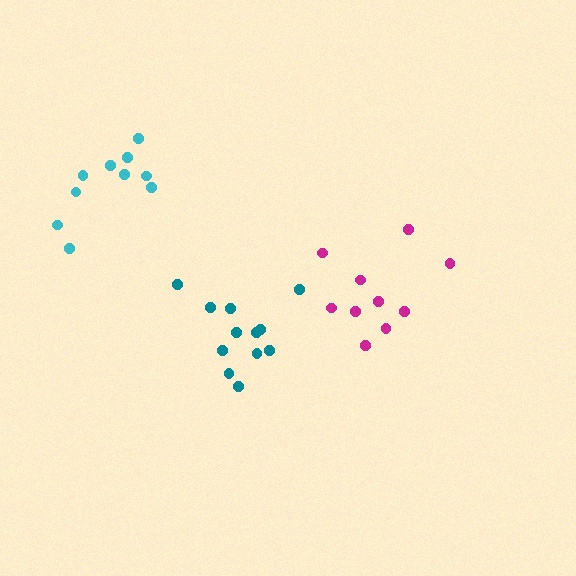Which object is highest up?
The cyan cluster is topmost.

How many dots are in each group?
Group 1: 10 dots, Group 2: 10 dots, Group 3: 12 dots (32 total).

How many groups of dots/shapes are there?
There are 3 groups.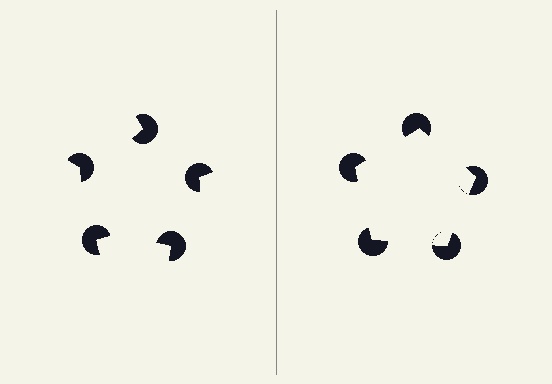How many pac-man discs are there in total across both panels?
10 — 5 on each side.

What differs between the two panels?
The pac-man discs are positioned identically on both sides; only the wedge orientations differ. On the right they align to a pentagon; on the left they are misaligned.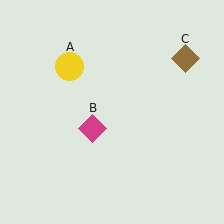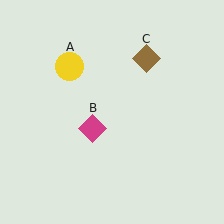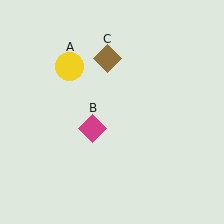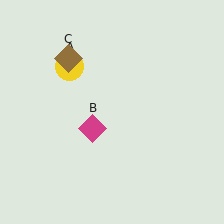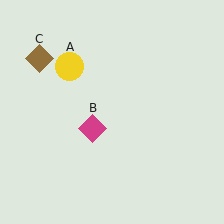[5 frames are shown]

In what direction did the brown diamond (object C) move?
The brown diamond (object C) moved left.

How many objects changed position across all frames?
1 object changed position: brown diamond (object C).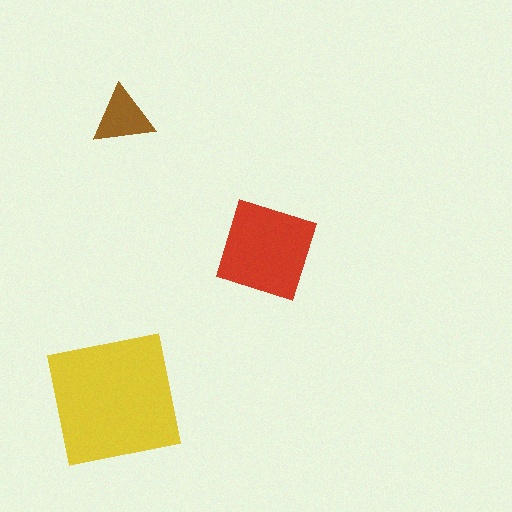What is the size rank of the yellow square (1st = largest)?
1st.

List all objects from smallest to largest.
The brown triangle, the red diamond, the yellow square.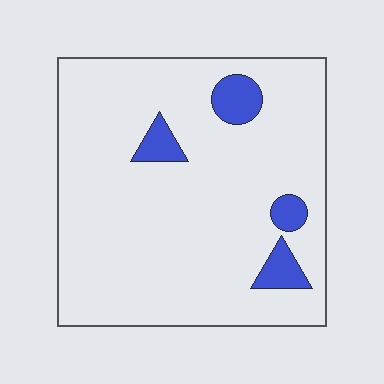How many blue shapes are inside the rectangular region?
4.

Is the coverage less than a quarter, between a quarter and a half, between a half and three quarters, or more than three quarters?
Less than a quarter.